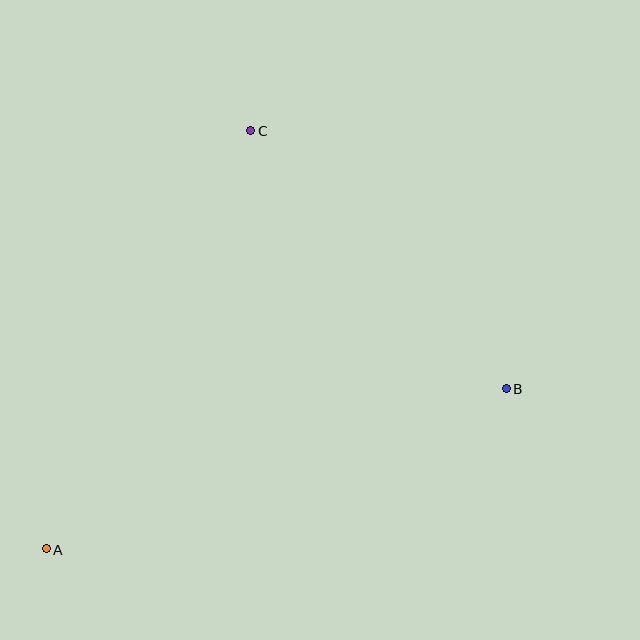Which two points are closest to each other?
Points B and C are closest to each other.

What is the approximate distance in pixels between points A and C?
The distance between A and C is approximately 466 pixels.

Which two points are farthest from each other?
Points A and B are farthest from each other.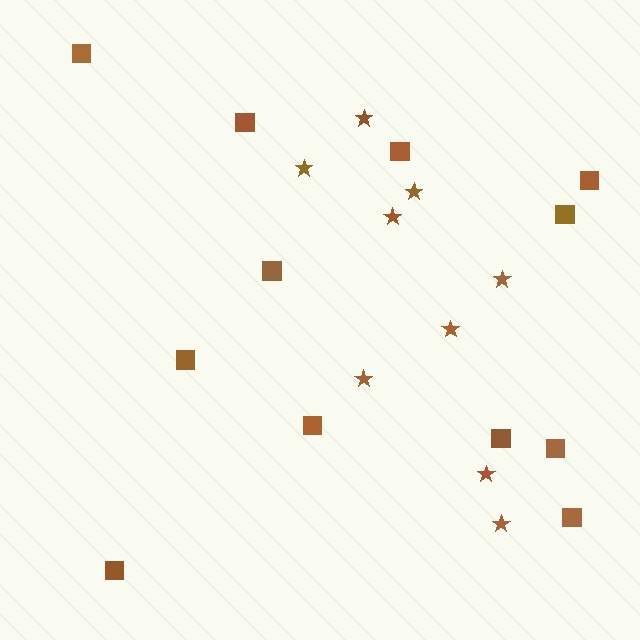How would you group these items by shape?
There are 2 groups: one group of squares (12) and one group of stars (9).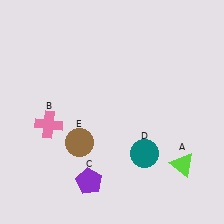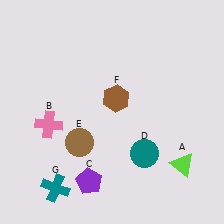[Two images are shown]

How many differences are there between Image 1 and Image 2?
There are 2 differences between the two images.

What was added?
A brown hexagon (F), a teal cross (G) were added in Image 2.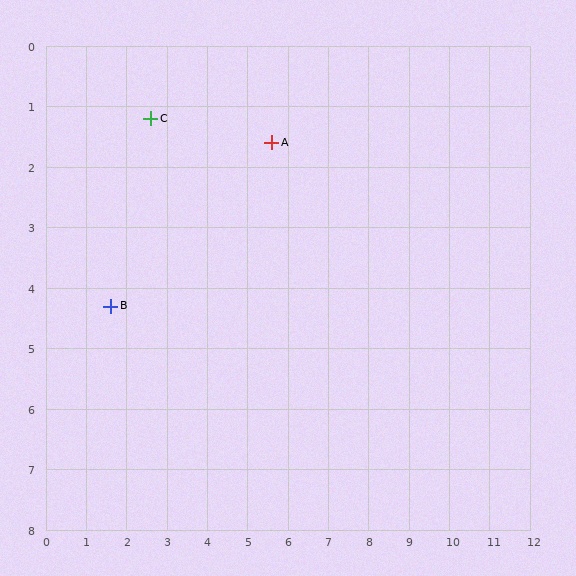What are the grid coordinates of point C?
Point C is at approximately (2.6, 1.2).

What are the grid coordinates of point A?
Point A is at approximately (5.6, 1.6).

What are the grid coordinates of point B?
Point B is at approximately (1.6, 4.3).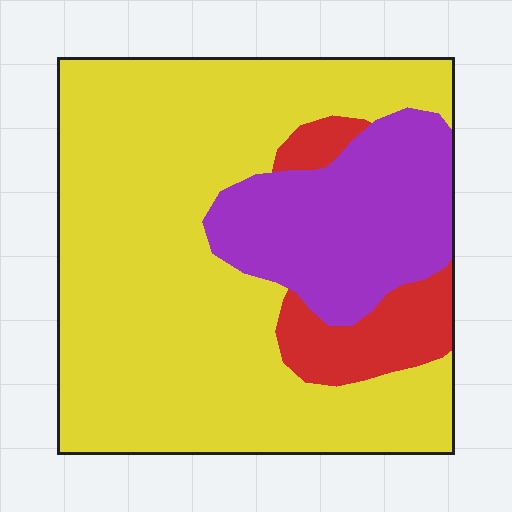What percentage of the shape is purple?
Purple takes up about one fifth (1/5) of the shape.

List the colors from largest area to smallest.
From largest to smallest: yellow, purple, red.